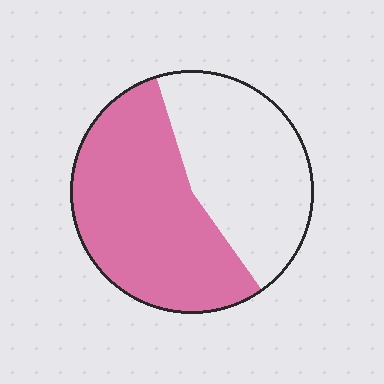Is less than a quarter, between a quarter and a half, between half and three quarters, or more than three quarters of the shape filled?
Between half and three quarters.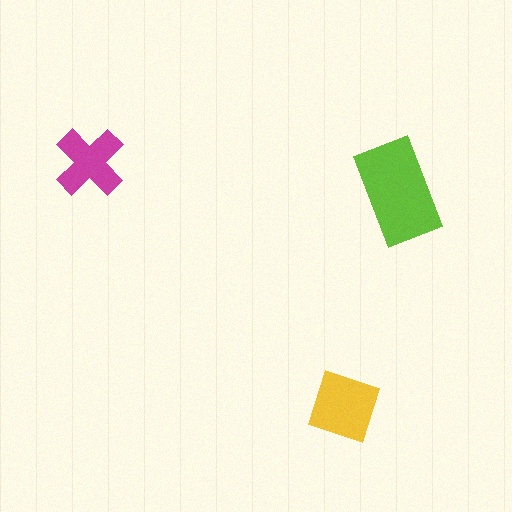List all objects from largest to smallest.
The lime rectangle, the yellow square, the magenta cross.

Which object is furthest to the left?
The magenta cross is leftmost.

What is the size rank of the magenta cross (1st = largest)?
3rd.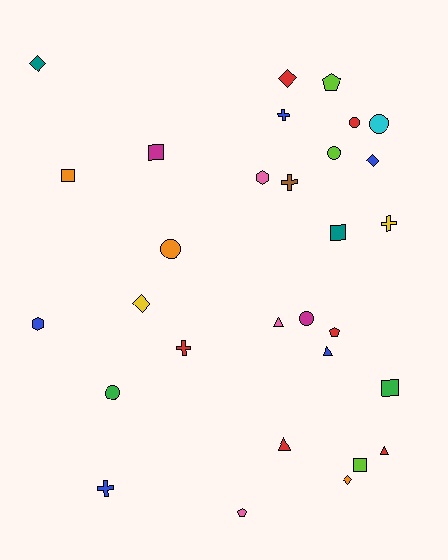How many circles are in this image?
There are 6 circles.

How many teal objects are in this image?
There are 2 teal objects.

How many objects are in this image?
There are 30 objects.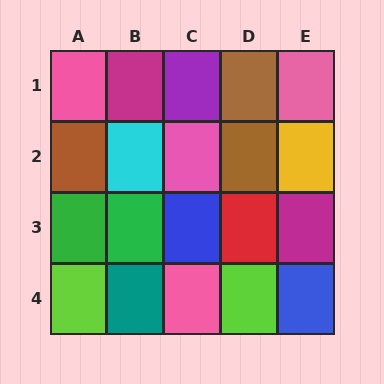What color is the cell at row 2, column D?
Brown.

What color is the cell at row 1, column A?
Pink.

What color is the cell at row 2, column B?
Cyan.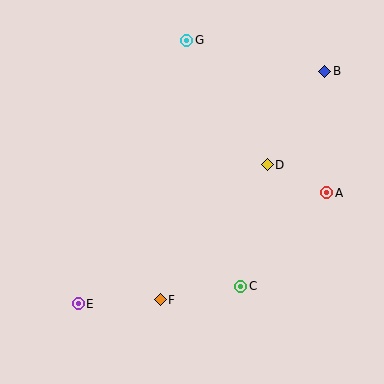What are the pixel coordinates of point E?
Point E is at (78, 304).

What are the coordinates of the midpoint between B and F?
The midpoint between B and F is at (243, 186).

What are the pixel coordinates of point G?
Point G is at (187, 40).